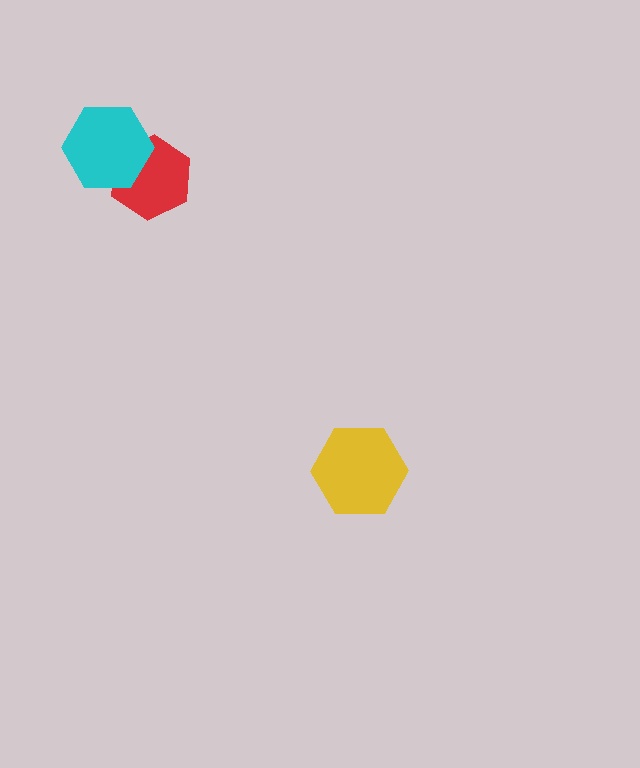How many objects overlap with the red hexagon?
1 object overlaps with the red hexagon.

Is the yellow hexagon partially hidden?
No, no other shape covers it.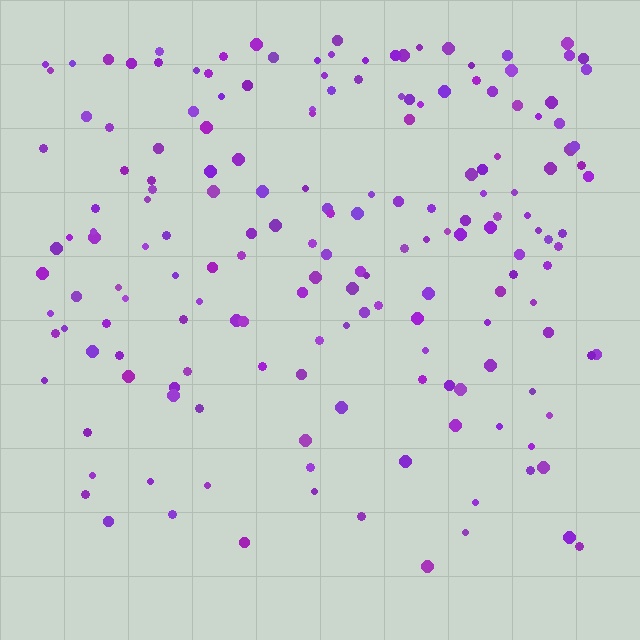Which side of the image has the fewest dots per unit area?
The bottom.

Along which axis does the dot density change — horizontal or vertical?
Vertical.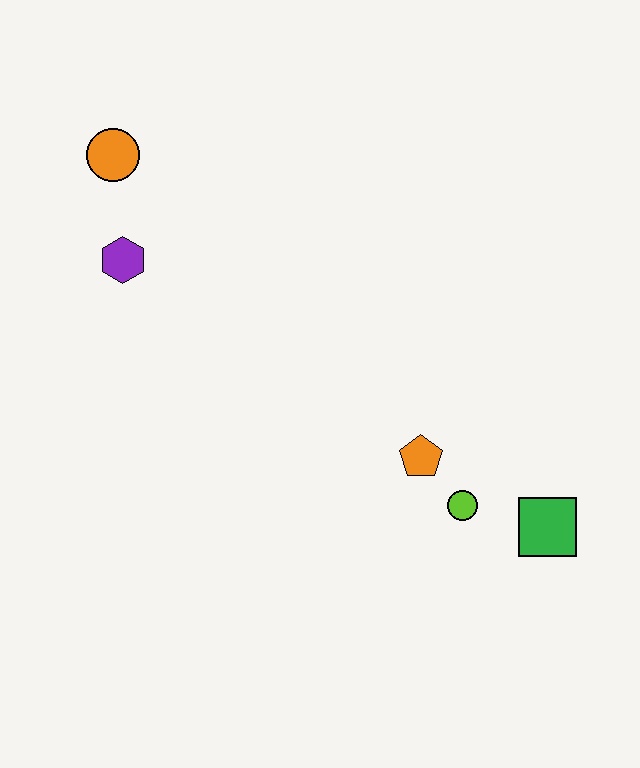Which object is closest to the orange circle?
The purple hexagon is closest to the orange circle.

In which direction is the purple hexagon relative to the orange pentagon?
The purple hexagon is to the left of the orange pentagon.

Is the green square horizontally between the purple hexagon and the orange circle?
No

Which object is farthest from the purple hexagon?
The green square is farthest from the purple hexagon.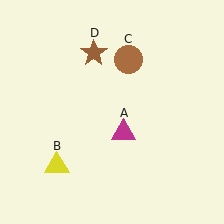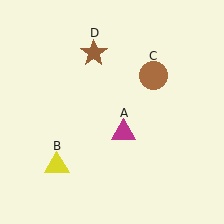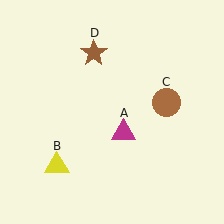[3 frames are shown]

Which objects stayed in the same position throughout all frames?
Magenta triangle (object A) and yellow triangle (object B) and brown star (object D) remained stationary.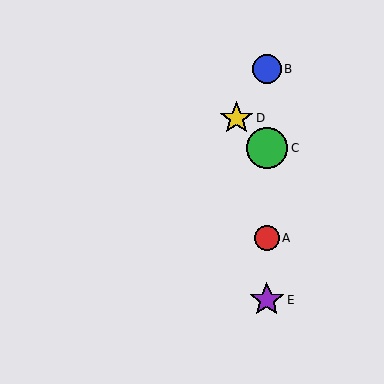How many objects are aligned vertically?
4 objects (A, B, C, E) are aligned vertically.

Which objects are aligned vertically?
Objects A, B, C, E are aligned vertically.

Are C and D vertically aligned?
No, C is at x≈267 and D is at x≈237.